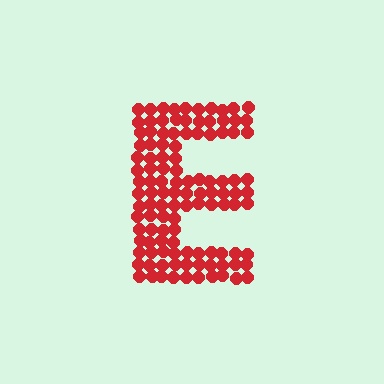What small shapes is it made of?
It is made of small circles.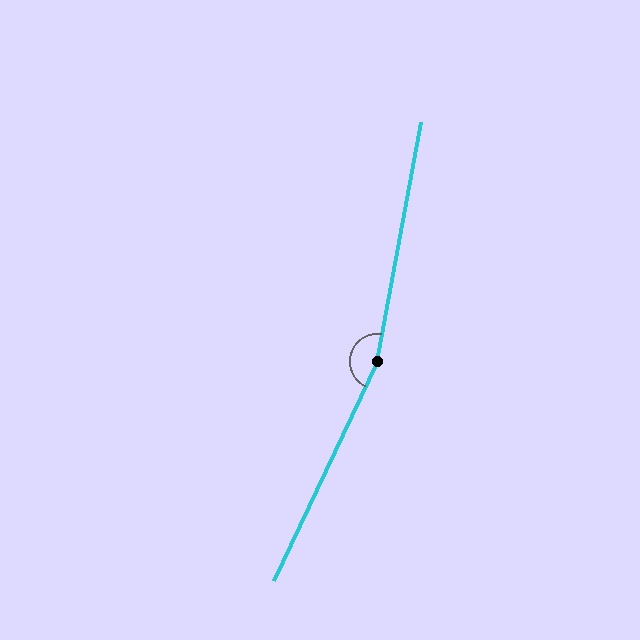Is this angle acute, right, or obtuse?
It is obtuse.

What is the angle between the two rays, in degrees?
Approximately 165 degrees.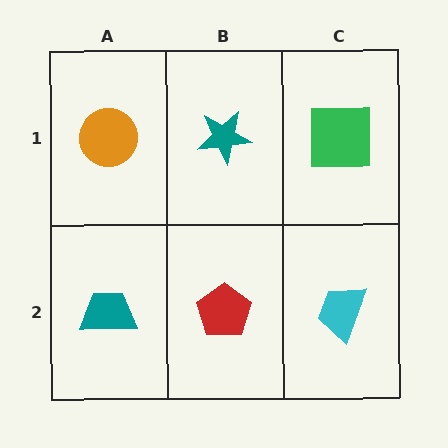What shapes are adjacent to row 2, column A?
An orange circle (row 1, column A), a red pentagon (row 2, column B).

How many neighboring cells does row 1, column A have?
2.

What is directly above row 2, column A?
An orange circle.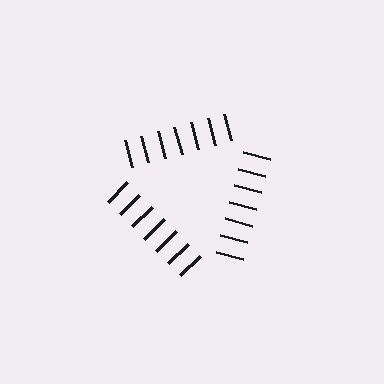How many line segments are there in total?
21 — 7 along each of the 3 edges.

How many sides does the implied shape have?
3 sides — the line-ends trace a triangle.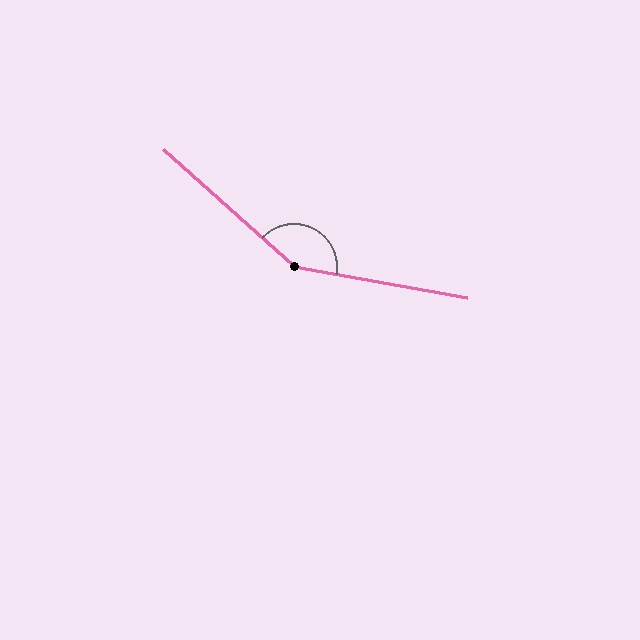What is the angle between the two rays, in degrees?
Approximately 148 degrees.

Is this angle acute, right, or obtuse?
It is obtuse.